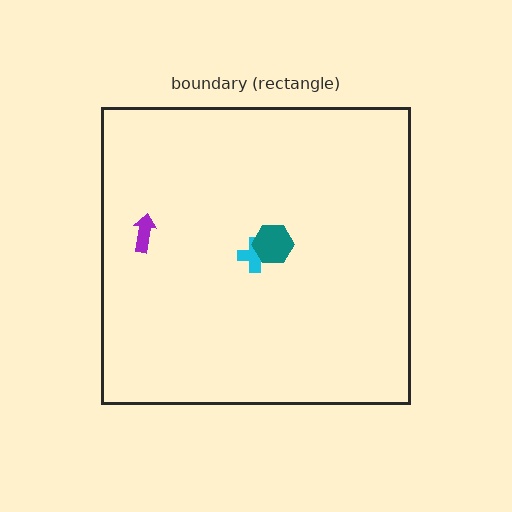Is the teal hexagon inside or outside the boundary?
Inside.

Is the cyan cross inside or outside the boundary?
Inside.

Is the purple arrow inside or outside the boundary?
Inside.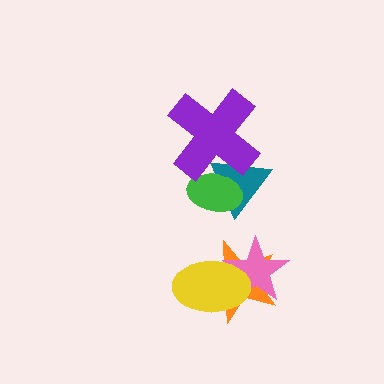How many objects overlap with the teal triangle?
2 objects overlap with the teal triangle.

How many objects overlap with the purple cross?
2 objects overlap with the purple cross.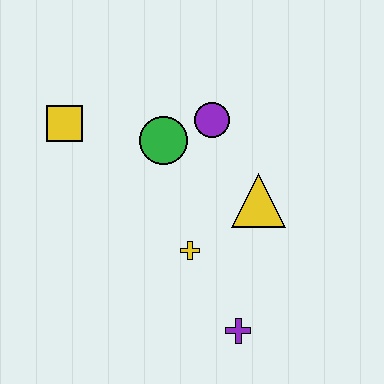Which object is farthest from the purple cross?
The yellow square is farthest from the purple cross.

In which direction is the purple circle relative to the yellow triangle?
The purple circle is above the yellow triangle.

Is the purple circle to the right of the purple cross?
No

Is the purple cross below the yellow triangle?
Yes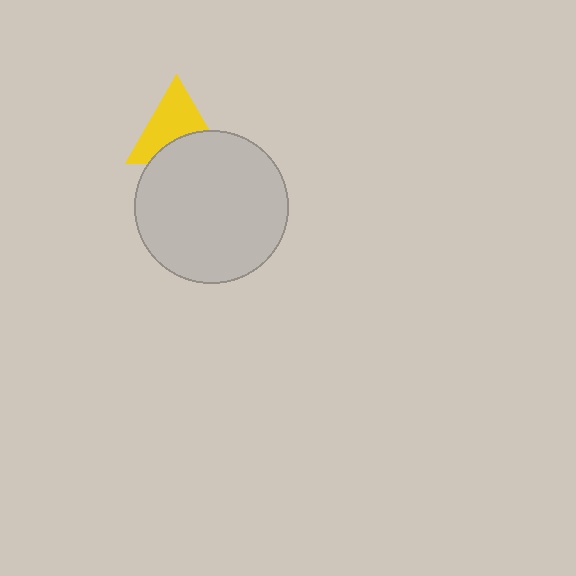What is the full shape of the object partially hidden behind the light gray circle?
The partially hidden object is a yellow triangle.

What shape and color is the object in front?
The object in front is a light gray circle.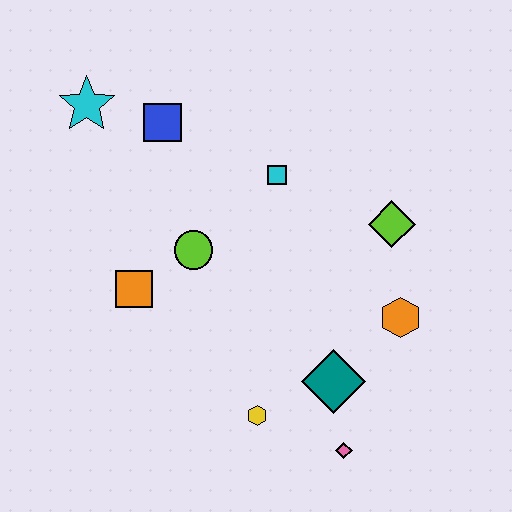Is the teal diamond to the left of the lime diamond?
Yes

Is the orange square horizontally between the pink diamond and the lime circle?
No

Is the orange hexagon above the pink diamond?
Yes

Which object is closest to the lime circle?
The orange square is closest to the lime circle.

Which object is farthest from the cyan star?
The pink diamond is farthest from the cyan star.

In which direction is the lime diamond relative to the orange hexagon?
The lime diamond is above the orange hexagon.